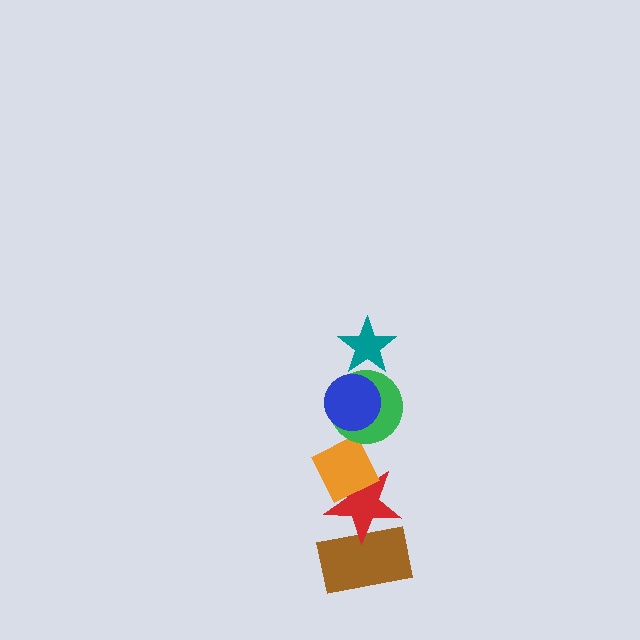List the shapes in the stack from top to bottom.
From top to bottom: the teal star, the blue circle, the green circle, the orange diamond, the red star, the brown rectangle.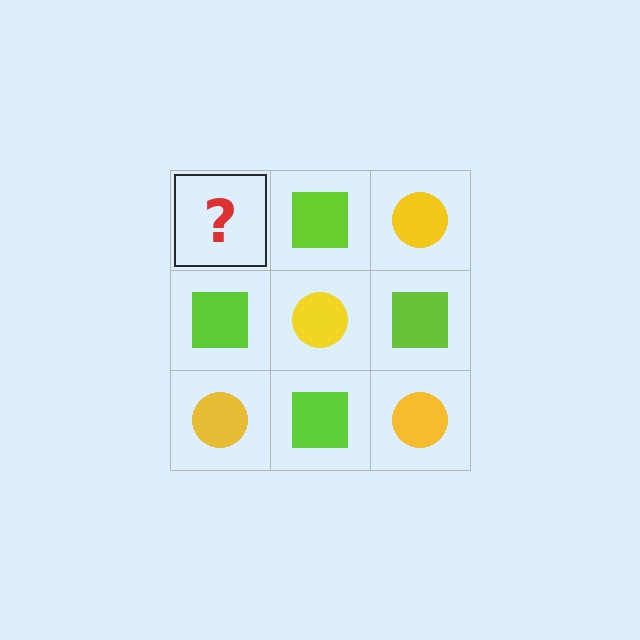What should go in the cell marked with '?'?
The missing cell should contain a yellow circle.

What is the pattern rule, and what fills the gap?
The rule is that it alternates yellow circle and lime square in a checkerboard pattern. The gap should be filled with a yellow circle.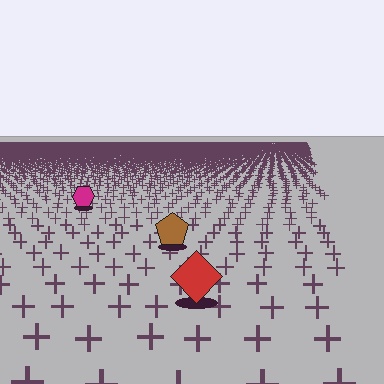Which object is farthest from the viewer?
The magenta hexagon is farthest from the viewer. It appears smaller and the ground texture around it is denser.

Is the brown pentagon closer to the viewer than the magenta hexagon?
Yes. The brown pentagon is closer — you can tell from the texture gradient: the ground texture is coarser near it.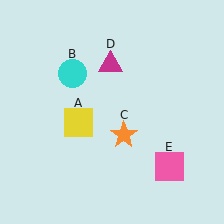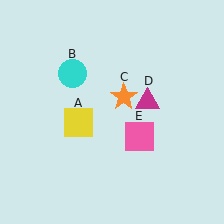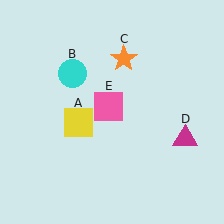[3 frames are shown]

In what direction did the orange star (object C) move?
The orange star (object C) moved up.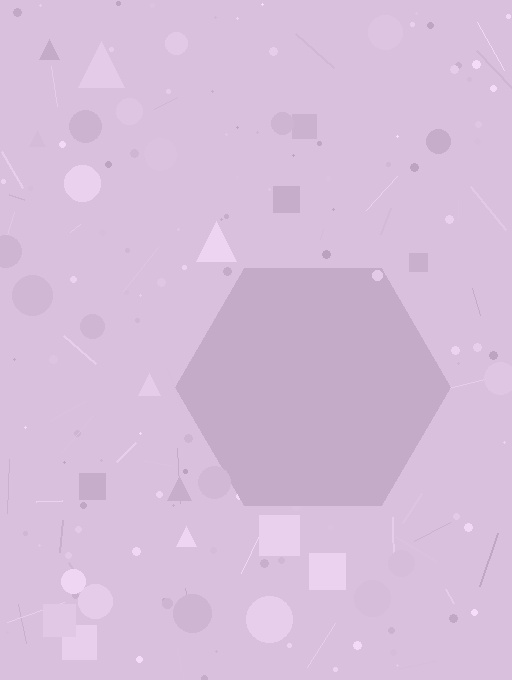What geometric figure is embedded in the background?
A hexagon is embedded in the background.